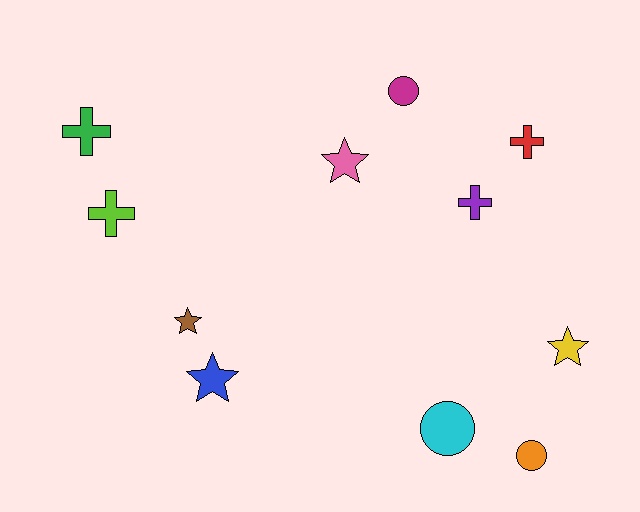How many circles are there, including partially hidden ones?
There are 3 circles.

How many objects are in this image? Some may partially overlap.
There are 11 objects.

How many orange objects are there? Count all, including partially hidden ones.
There is 1 orange object.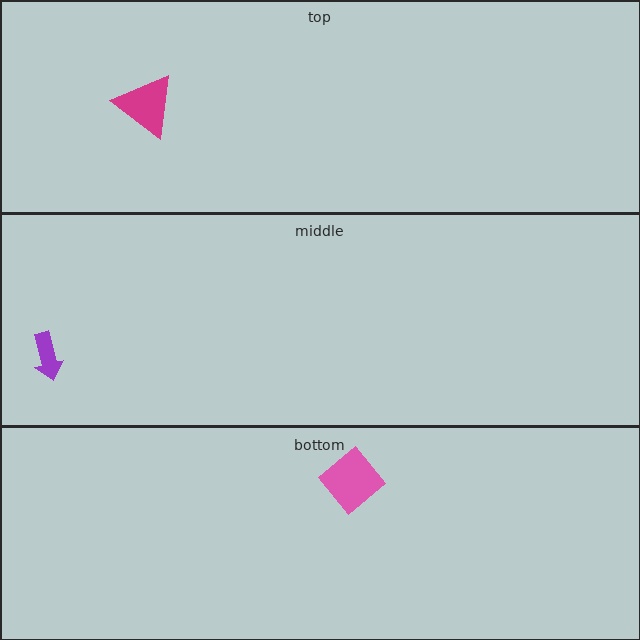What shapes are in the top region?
The magenta triangle.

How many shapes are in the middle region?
1.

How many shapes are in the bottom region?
1.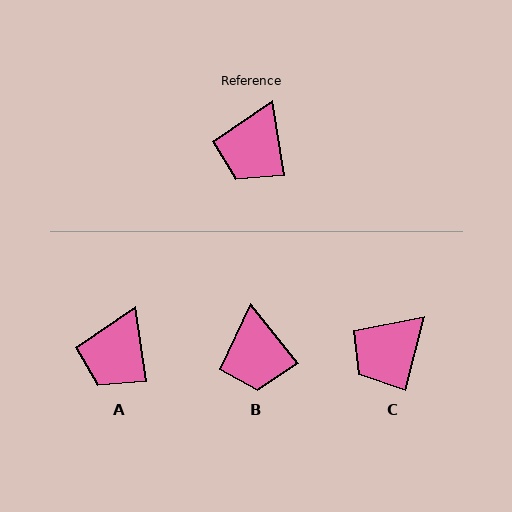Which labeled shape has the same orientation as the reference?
A.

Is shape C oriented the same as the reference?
No, it is off by about 23 degrees.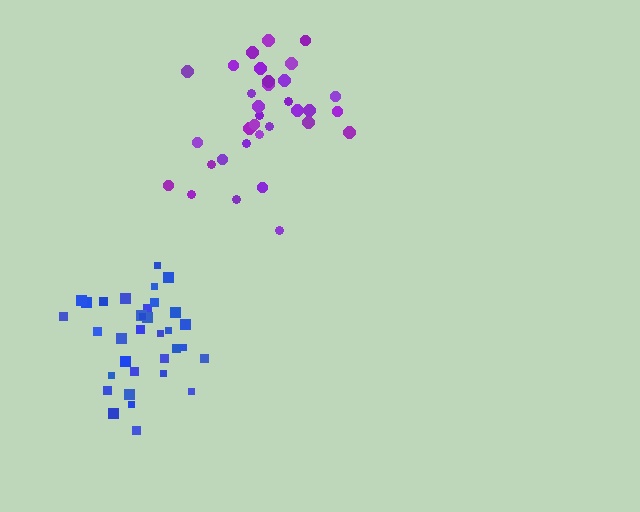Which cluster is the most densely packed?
Blue.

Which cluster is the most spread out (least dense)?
Purple.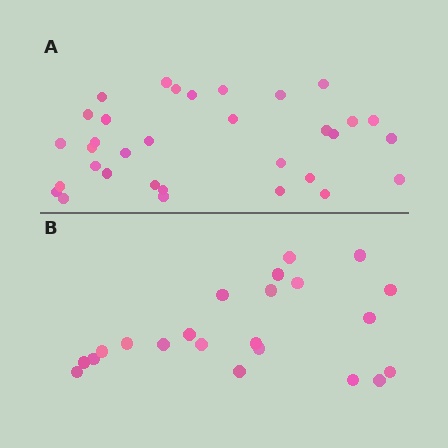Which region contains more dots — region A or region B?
Region A (the top region) has more dots.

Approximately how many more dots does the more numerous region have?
Region A has roughly 12 or so more dots than region B.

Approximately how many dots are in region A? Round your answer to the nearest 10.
About 30 dots. (The exact count is 33, which rounds to 30.)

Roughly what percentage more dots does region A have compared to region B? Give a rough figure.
About 50% more.